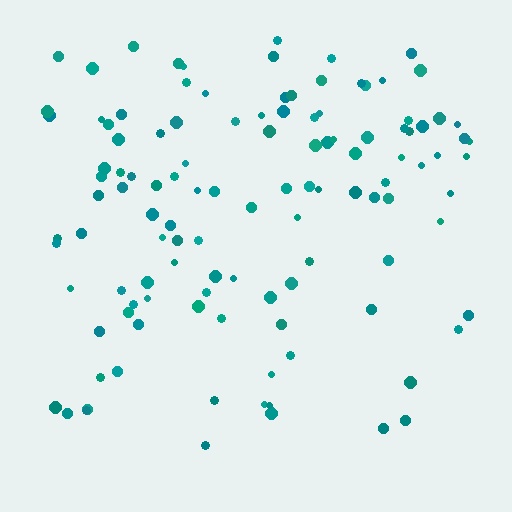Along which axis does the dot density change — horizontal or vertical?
Vertical.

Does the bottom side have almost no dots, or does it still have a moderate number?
Still a moderate number, just noticeably fewer than the top.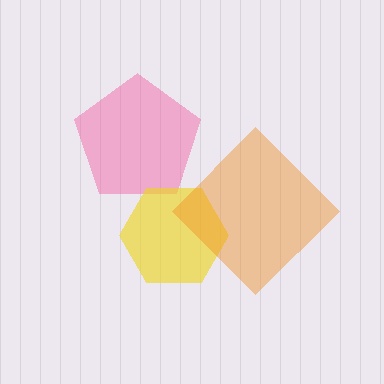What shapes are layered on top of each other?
The layered shapes are: a pink pentagon, a yellow hexagon, an orange diamond.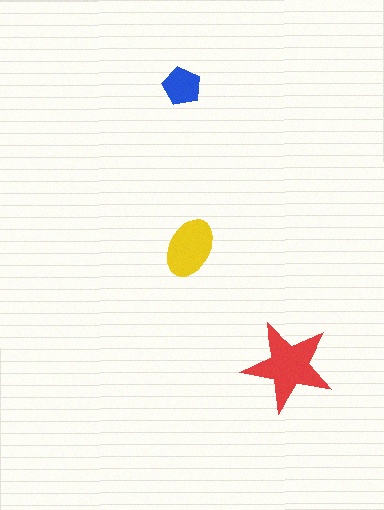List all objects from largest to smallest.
The red star, the yellow ellipse, the blue pentagon.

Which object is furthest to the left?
The blue pentagon is leftmost.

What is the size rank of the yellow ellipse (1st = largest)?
2nd.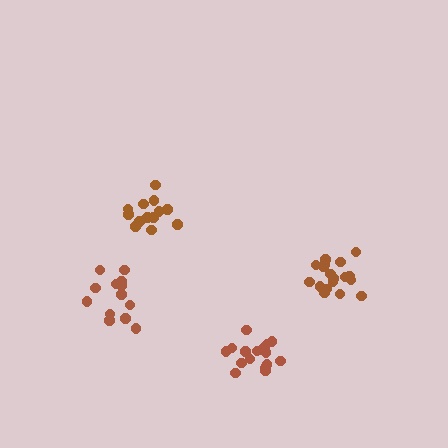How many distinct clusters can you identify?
There are 4 distinct clusters.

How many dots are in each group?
Group 1: 13 dots, Group 2: 18 dots, Group 3: 14 dots, Group 4: 18 dots (63 total).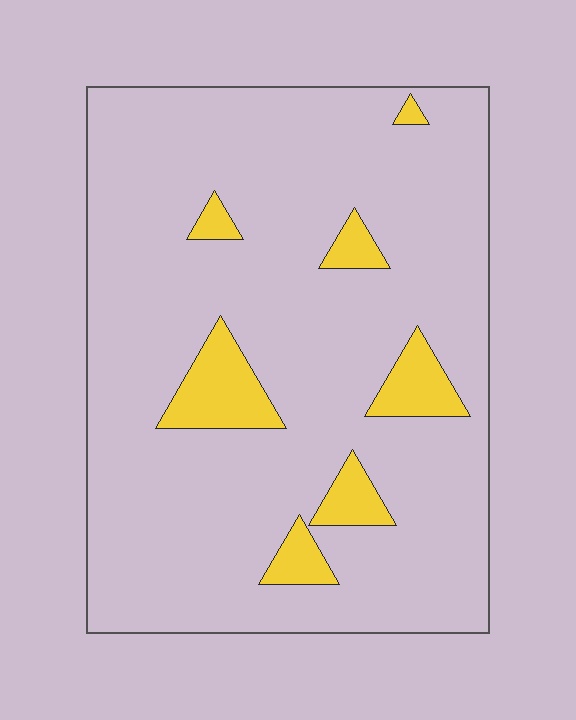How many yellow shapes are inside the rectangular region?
7.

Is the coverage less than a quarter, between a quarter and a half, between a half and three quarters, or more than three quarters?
Less than a quarter.